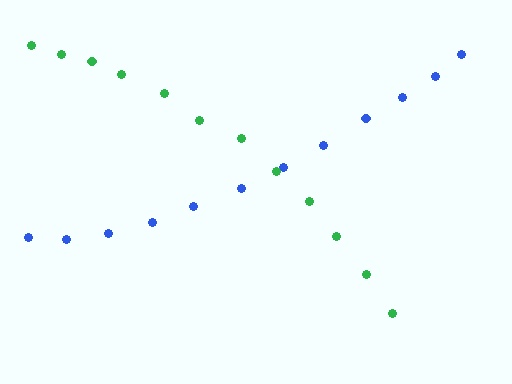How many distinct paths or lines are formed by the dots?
There are 2 distinct paths.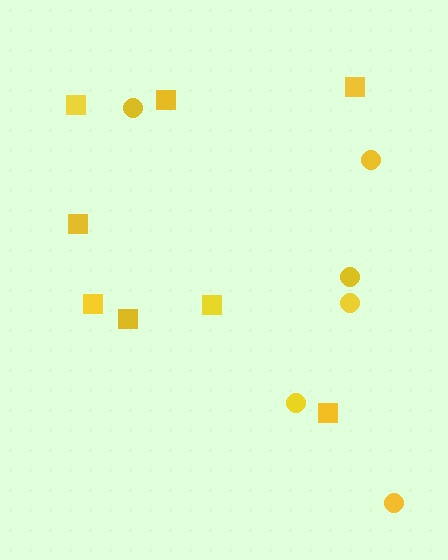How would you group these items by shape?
There are 2 groups: one group of squares (8) and one group of circles (6).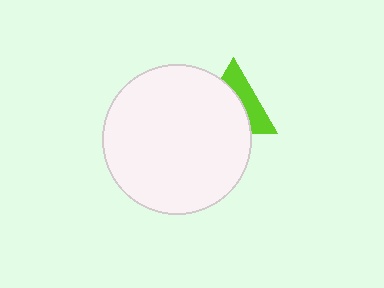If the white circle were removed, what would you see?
You would see the complete lime triangle.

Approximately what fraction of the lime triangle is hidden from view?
Roughly 59% of the lime triangle is hidden behind the white circle.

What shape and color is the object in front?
The object in front is a white circle.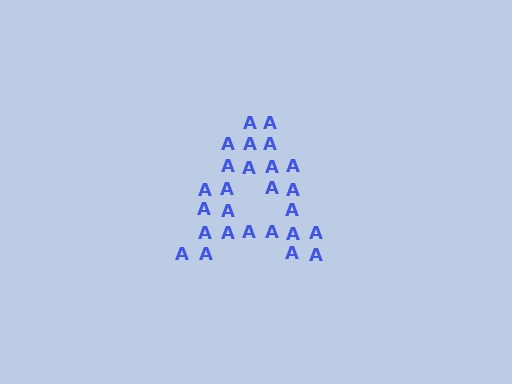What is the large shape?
The large shape is the letter A.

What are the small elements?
The small elements are letter A's.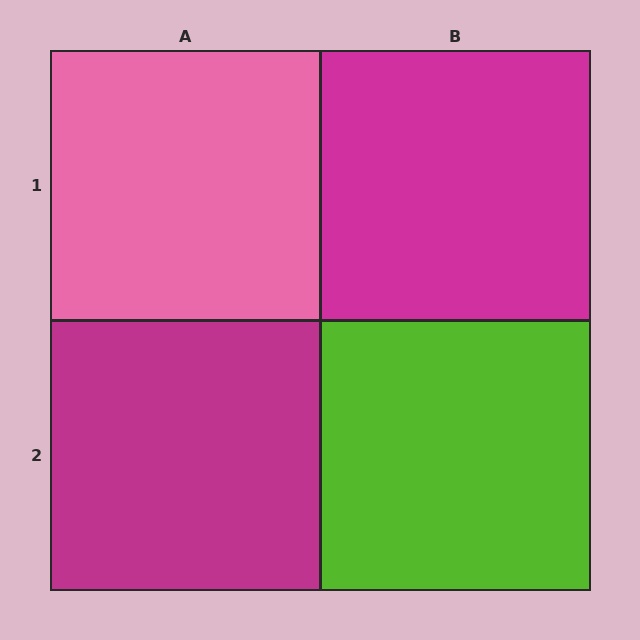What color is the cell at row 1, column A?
Pink.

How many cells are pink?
1 cell is pink.